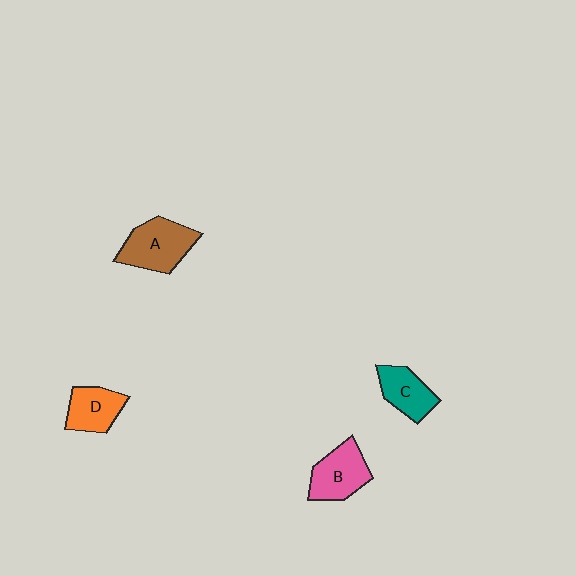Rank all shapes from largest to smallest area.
From largest to smallest: A (brown), B (pink), D (orange), C (teal).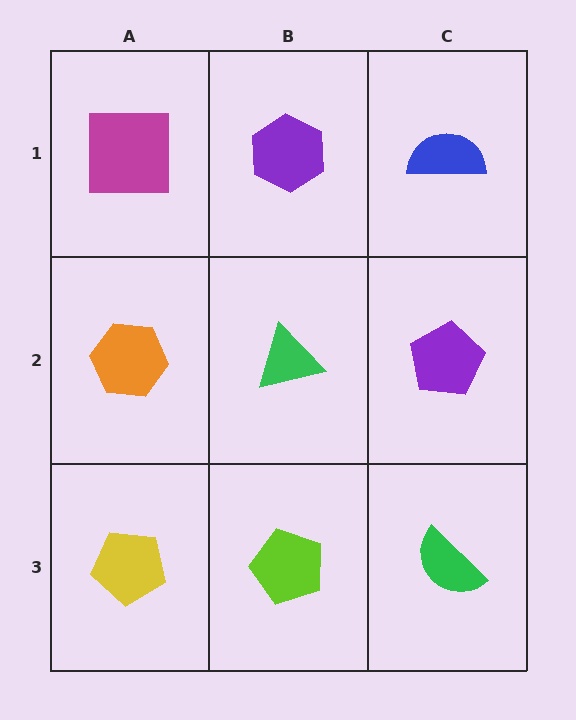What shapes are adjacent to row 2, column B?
A purple hexagon (row 1, column B), a lime pentagon (row 3, column B), an orange hexagon (row 2, column A), a purple pentagon (row 2, column C).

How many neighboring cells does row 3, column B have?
3.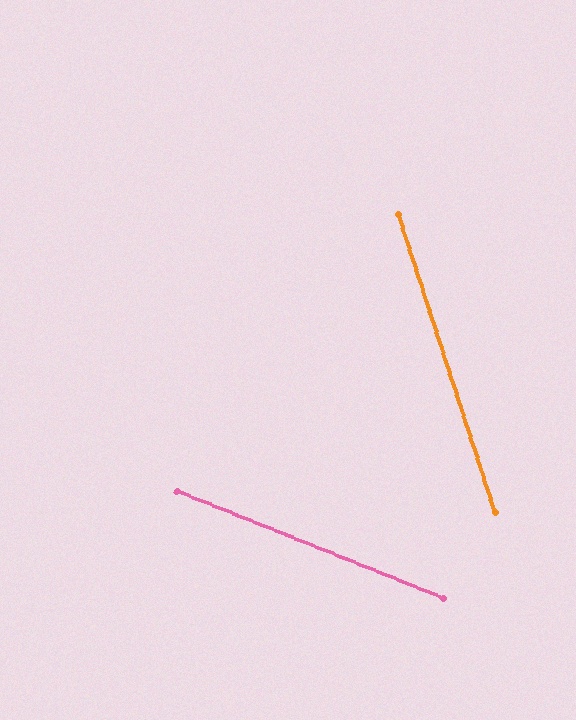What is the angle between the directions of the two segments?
Approximately 50 degrees.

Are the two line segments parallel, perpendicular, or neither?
Neither parallel nor perpendicular — they differ by about 50°.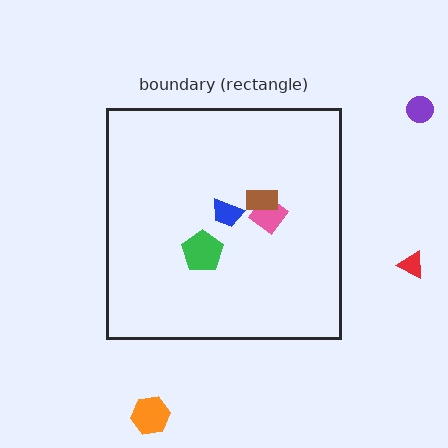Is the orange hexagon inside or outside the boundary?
Outside.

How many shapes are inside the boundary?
4 inside, 3 outside.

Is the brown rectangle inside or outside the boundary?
Inside.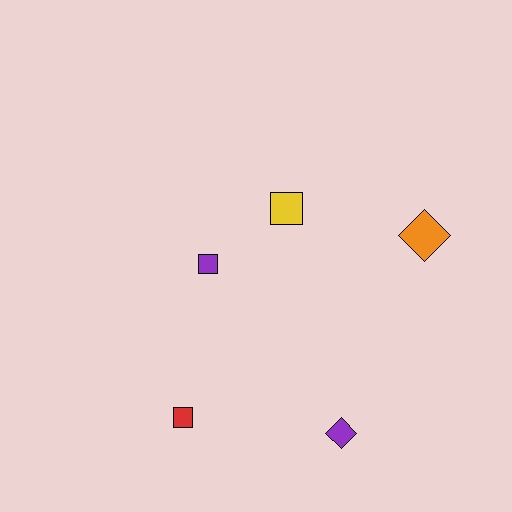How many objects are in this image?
There are 5 objects.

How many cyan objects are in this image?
There are no cyan objects.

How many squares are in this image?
There are 3 squares.